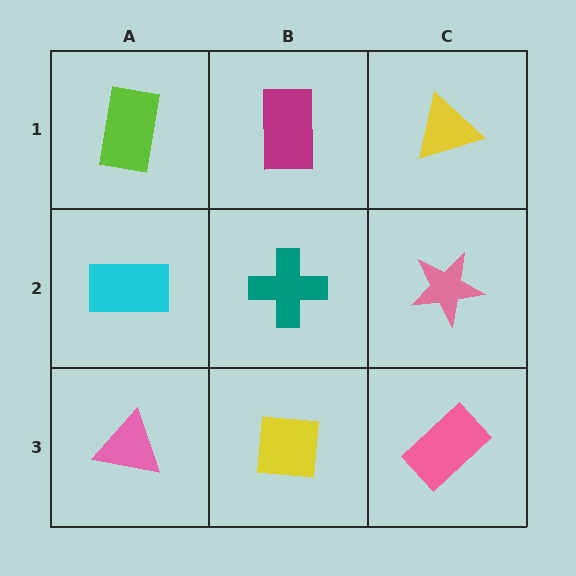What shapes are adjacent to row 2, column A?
A lime rectangle (row 1, column A), a pink triangle (row 3, column A), a teal cross (row 2, column B).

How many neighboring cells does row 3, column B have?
3.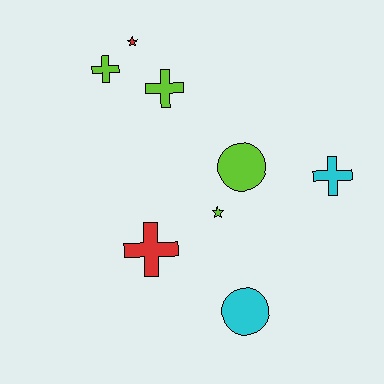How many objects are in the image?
There are 8 objects.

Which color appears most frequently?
Lime, with 4 objects.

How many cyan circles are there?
There is 1 cyan circle.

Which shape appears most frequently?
Cross, with 4 objects.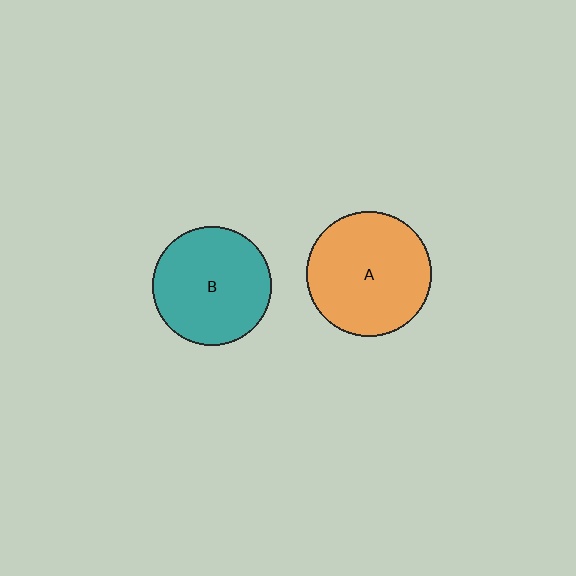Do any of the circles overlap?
No, none of the circles overlap.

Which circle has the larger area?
Circle A (orange).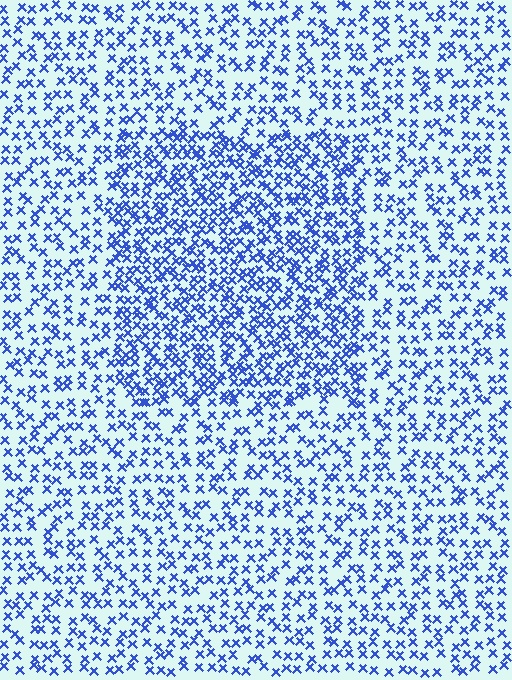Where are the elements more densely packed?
The elements are more densely packed inside the rectangle boundary.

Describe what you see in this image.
The image contains small blue elements arranged at two different densities. A rectangle-shaped region is visible where the elements are more densely packed than the surrounding area.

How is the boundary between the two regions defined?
The boundary is defined by a change in element density (approximately 1.8x ratio). All elements are the same color, size, and shape.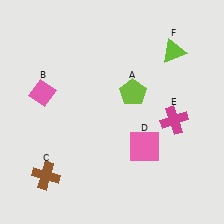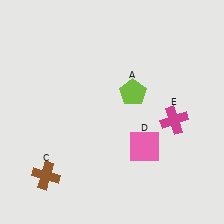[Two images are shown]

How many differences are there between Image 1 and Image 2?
There are 2 differences between the two images.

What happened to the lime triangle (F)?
The lime triangle (F) was removed in Image 2. It was in the top-right area of Image 1.